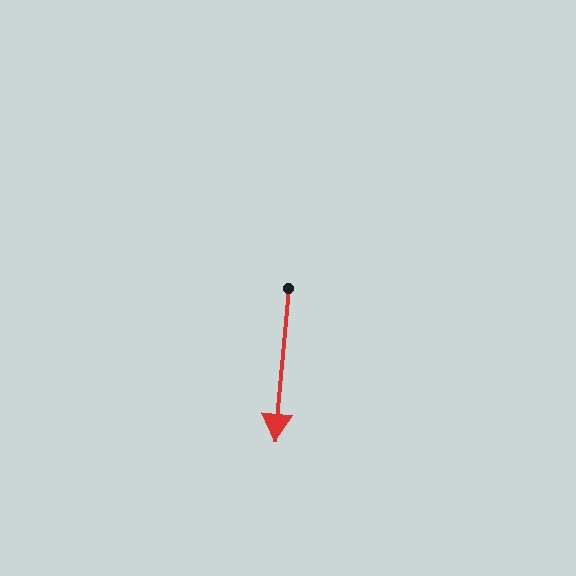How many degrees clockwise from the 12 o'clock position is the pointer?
Approximately 185 degrees.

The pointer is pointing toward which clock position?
Roughly 6 o'clock.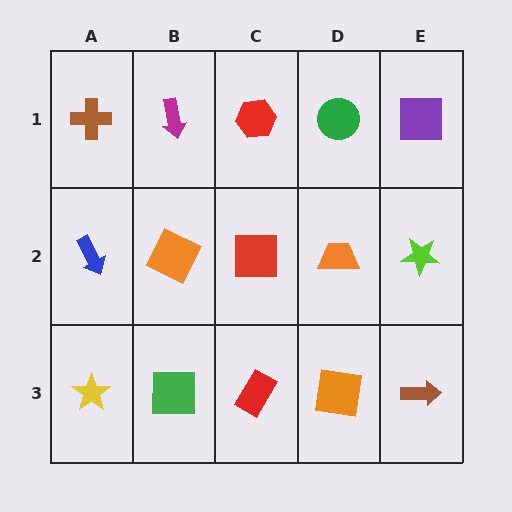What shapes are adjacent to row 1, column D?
An orange trapezoid (row 2, column D), a red hexagon (row 1, column C), a purple square (row 1, column E).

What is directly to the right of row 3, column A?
A green square.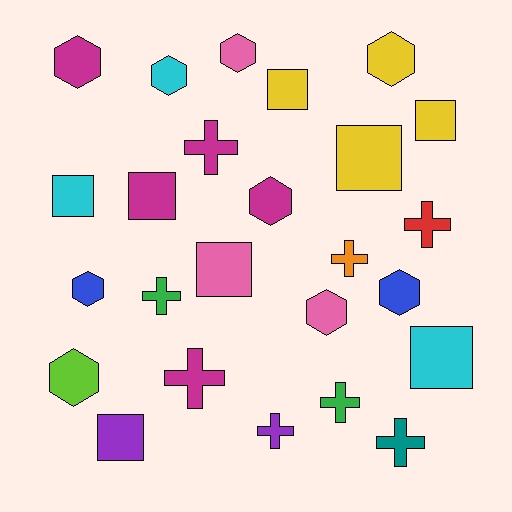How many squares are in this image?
There are 8 squares.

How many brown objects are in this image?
There are no brown objects.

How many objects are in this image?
There are 25 objects.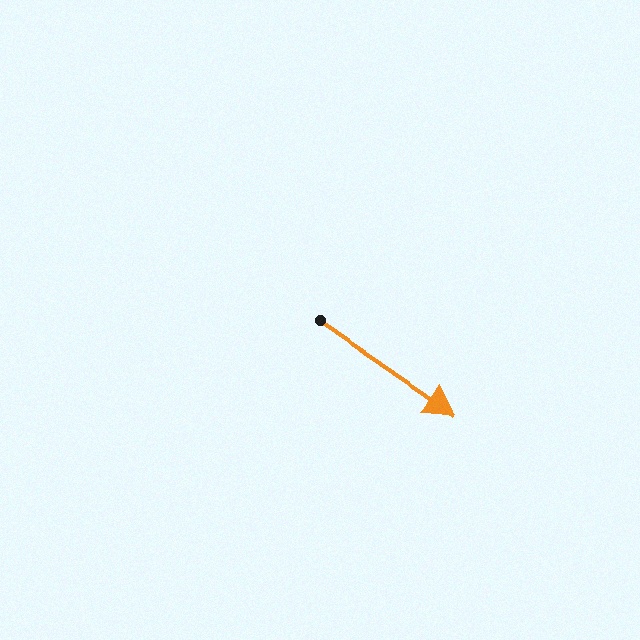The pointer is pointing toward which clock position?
Roughly 4 o'clock.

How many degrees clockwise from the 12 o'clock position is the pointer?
Approximately 124 degrees.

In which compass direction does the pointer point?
Southeast.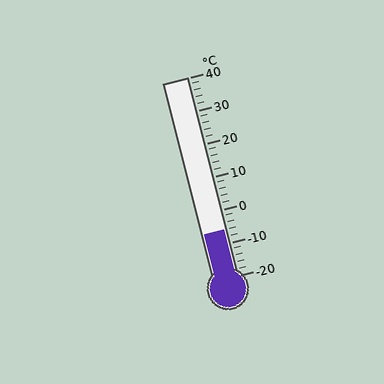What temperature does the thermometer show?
The thermometer shows approximately -6°C.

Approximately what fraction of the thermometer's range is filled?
The thermometer is filled to approximately 25% of its range.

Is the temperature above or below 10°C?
The temperature is below 10°C.